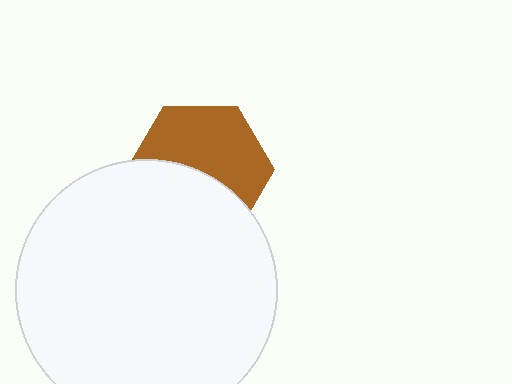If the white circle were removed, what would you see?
You would see the complete brown hexagon.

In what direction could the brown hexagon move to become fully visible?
The brown hexagon could move up. That would shift it out from behind the white circle entirely.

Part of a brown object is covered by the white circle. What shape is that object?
It is a hexagon.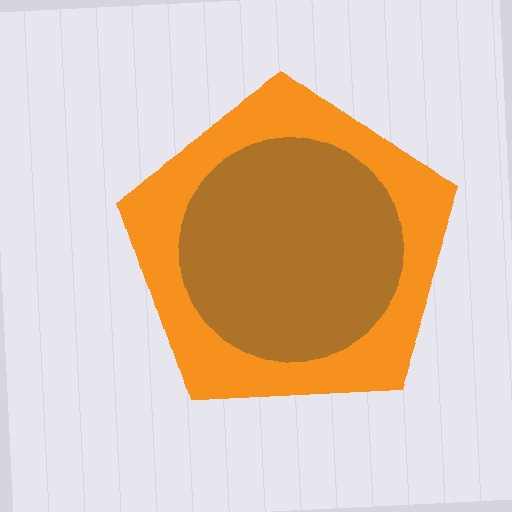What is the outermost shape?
The orange pentagon.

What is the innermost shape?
The brown circle.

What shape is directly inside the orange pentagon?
The brown circle.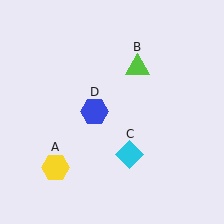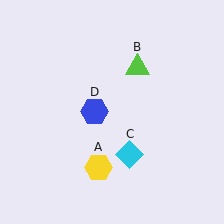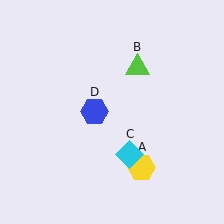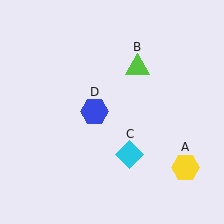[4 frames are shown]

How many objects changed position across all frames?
1 object changed position: yellow hexagon (object A).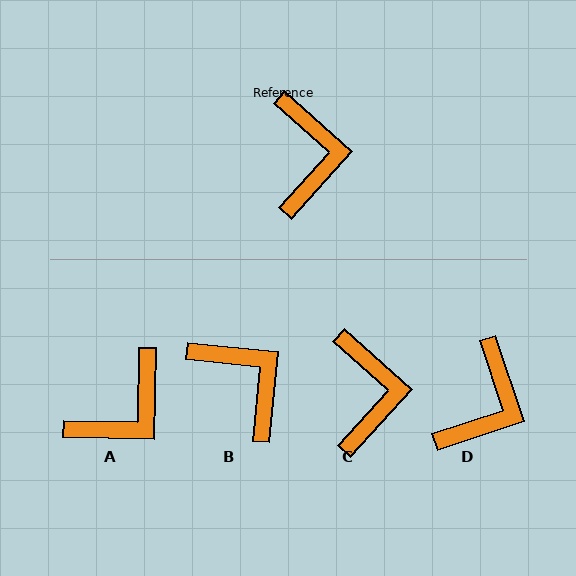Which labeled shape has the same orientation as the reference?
C.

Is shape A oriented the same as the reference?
No, it is off by about 49 degrees.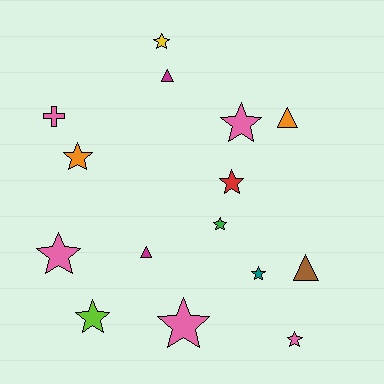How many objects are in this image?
There are 15 objects.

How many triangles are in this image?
There are 4 triangles.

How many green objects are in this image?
There is 1 green object.